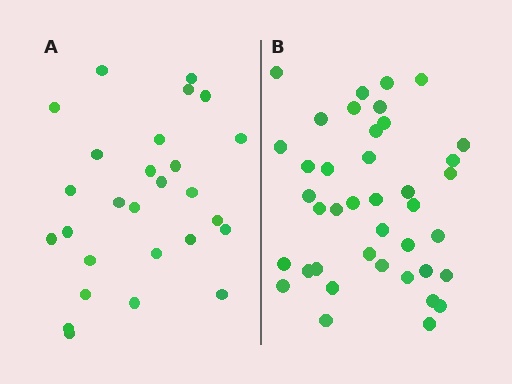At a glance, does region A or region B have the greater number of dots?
Region B (the right region) has more dots.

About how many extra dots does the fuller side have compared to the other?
Region B has approximately 15 more dots than region A.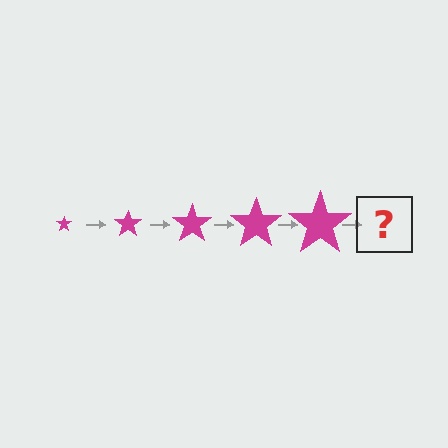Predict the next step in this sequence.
The next step is a magenta star, larger than the previous one.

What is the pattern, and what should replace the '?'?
The pattern is that the star gets progressively larger each step. The '?' should be a magenta star, larger than the previous one.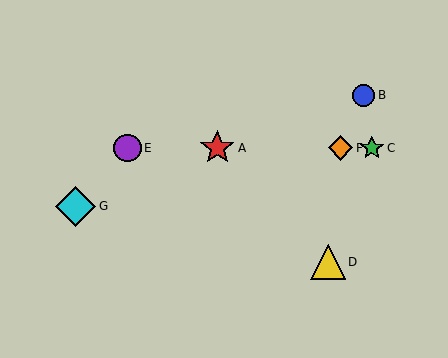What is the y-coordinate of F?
Object F is at y≈148.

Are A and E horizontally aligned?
Yes, both are at y≈148.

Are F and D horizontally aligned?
No, F is at y≈148 and D is at y≈262.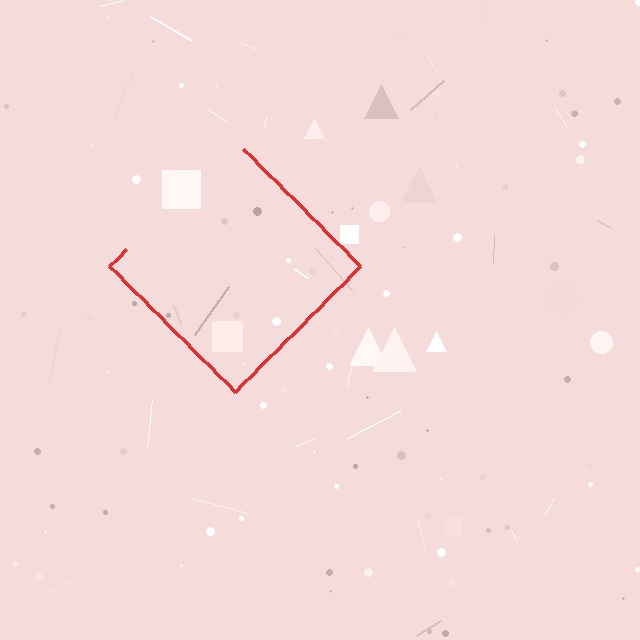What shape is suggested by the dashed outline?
The dashed outline suggests a diamond.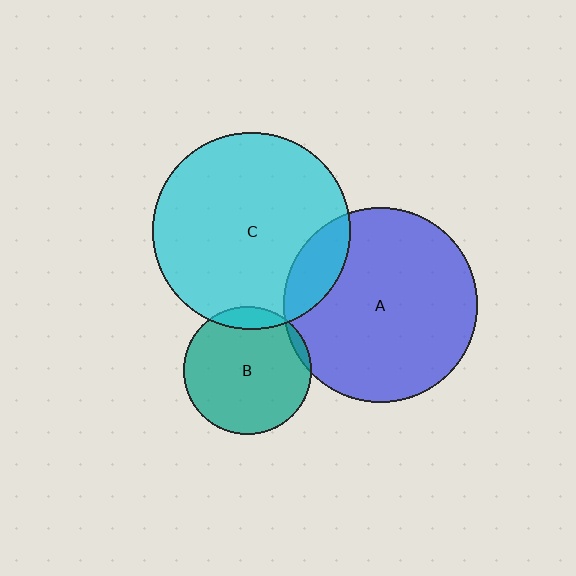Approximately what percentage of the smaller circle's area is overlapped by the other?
Approximately 5%.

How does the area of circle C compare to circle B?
Approximately 2.4 times.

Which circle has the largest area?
Circle C (cyan).